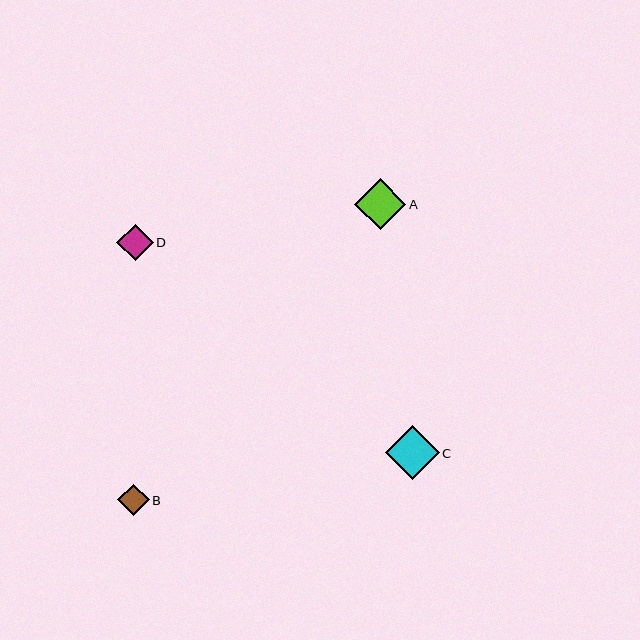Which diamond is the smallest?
Diamond B is the smallest with a size of approximately 32 pixels.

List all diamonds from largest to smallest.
From largest to smallest: C, A, D, B.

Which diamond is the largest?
Diamond C is the largest with a size of approximately 54 pixels.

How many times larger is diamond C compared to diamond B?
Diamond C is approximately 1.7 times the size of diamond B.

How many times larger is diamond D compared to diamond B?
Diamond D is approximately 1.1 times the size of diamond B.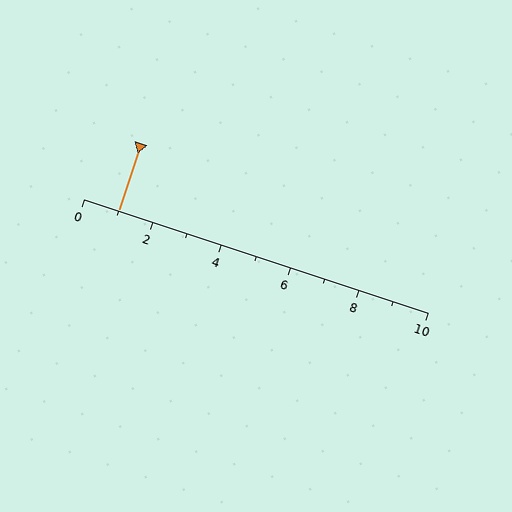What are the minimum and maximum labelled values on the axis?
The axis runs from 0 to 10.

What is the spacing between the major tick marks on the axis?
The major ticks are spaced 2 apart.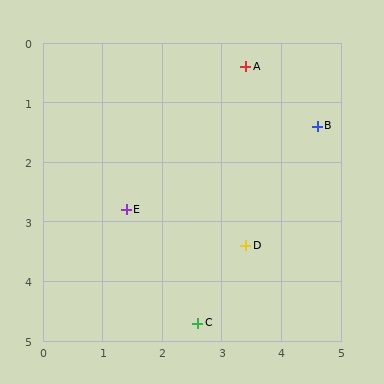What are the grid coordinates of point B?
Point B is at approximately (4.6, 1.4).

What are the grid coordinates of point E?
Point E is at approximately (1.4, 2.8).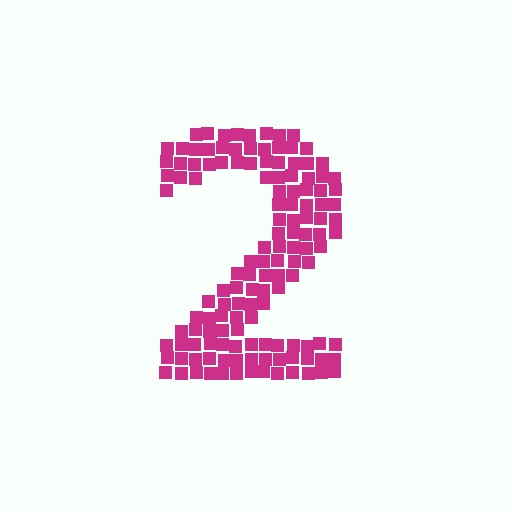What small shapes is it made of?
It is made of small squares.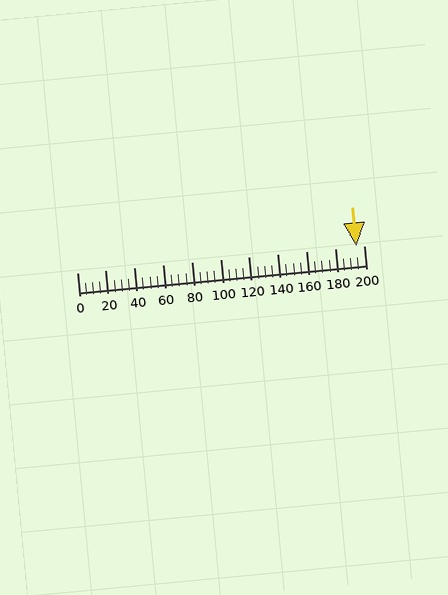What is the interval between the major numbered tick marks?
The major tick marks are spaced 20 units apart.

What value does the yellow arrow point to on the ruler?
The yellow arrow points to approximately 195.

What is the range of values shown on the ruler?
The ruler shows values from 0 to 200.